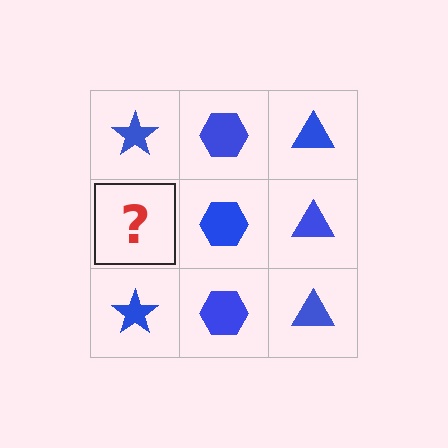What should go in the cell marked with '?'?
The missing cell should contain a blue star.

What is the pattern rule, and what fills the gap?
The rule is that each column has a consistent shape. The gap should be filled with a blue star.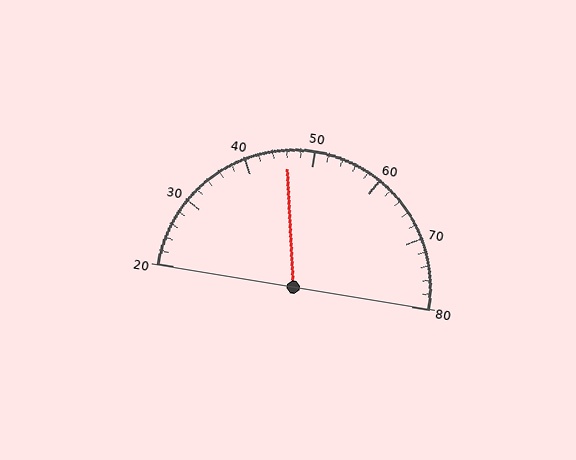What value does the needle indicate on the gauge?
The needle indicates approximately 46.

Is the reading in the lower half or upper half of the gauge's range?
The reading is in the lower half of the range (20 to 80).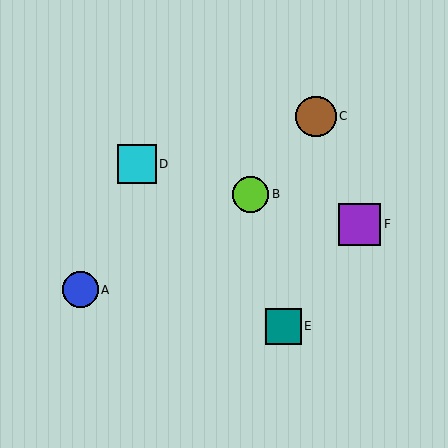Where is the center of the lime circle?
The center of the lime circle is at (251, 194).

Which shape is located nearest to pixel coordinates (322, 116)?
The brown circle (labeled C) at (316, 116) is nearest to that location.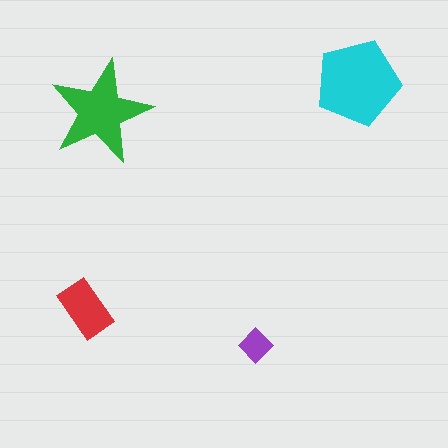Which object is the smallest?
The purple diamond.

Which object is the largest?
The cyan pentagon.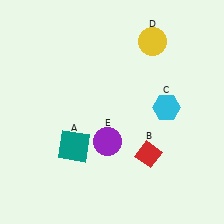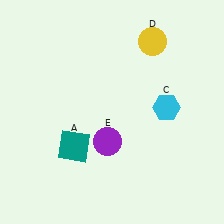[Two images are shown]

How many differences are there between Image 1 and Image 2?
There is 1 difference between the two images.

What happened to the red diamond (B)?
The red diamond (B) was removed in Image 2. It was in the bottom-right area of Image 1.